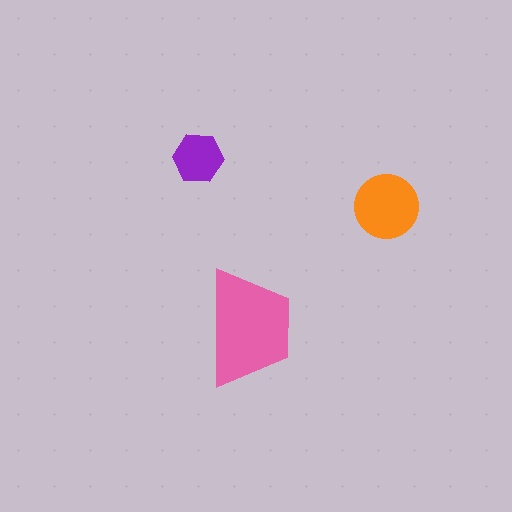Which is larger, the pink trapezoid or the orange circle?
The pink trapezoid.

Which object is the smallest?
The purple hexagon.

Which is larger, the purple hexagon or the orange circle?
The orange circle.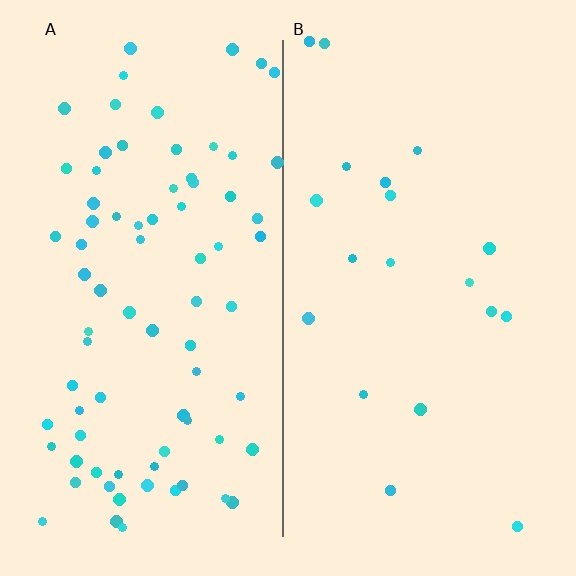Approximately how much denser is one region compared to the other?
Approximately 4.1× — region A over region B.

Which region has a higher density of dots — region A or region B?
A (the left).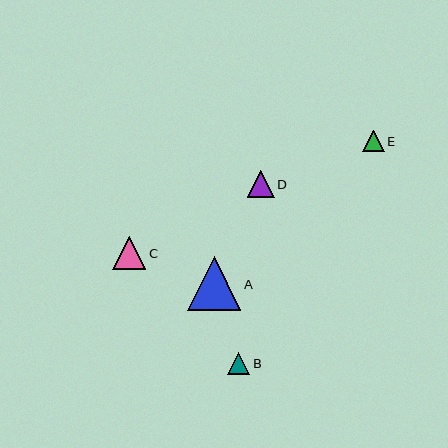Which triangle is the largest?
Triangle A is the largest with a size of approximately 54 pixels.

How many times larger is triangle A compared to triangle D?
Triangle A is approximately 2.0 times the size of triangle D.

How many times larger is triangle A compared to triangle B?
Triangle A is approximately 2.4 times the size of triangle B.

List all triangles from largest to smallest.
From largest to smallest: A, C, D, B, E.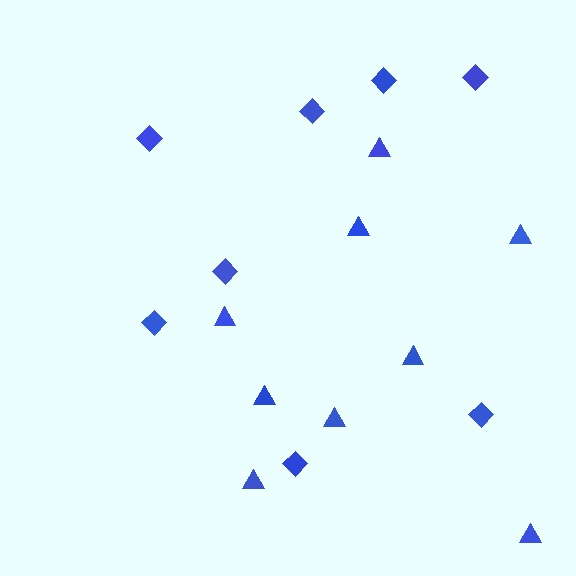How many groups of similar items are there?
There are 2 groups: one group of triangles (9) and one group of diamonds (8).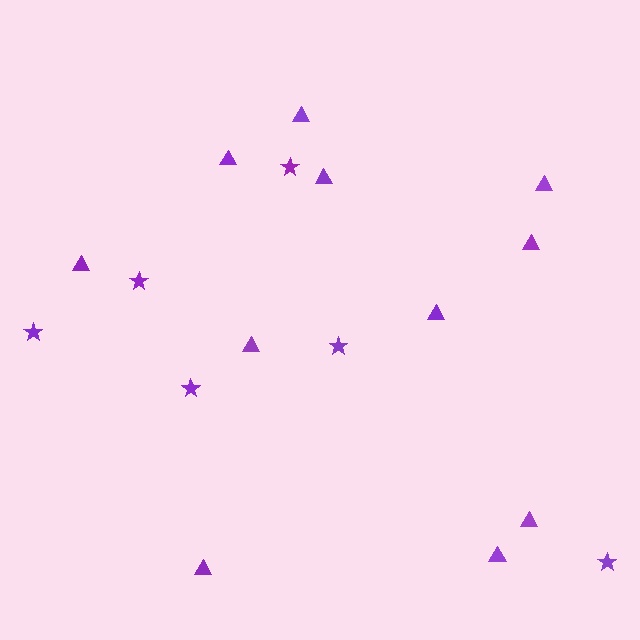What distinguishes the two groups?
There are 2 groups: one group of stars (6) and one group of triangles (11).